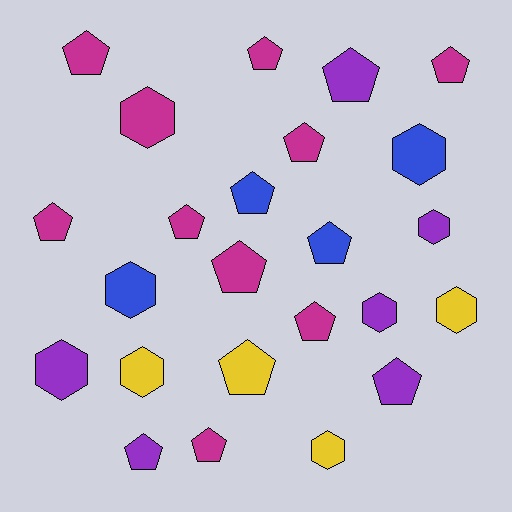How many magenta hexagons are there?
There is 1 magenta hexagon.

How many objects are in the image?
There are 24 objects.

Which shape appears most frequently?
Pentagon, with 15 objects.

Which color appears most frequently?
Magenta, with 10 objects.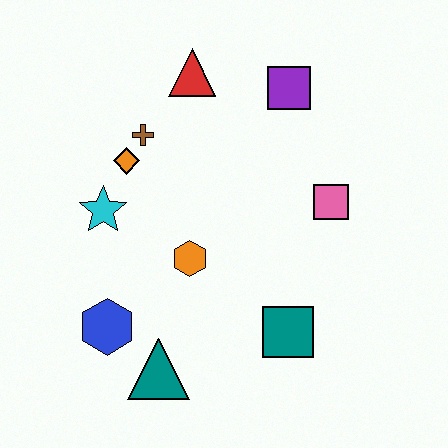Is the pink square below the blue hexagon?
No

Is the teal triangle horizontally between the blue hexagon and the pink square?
Yes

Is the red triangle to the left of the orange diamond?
No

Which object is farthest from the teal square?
The red triangle is farthest from the teal square.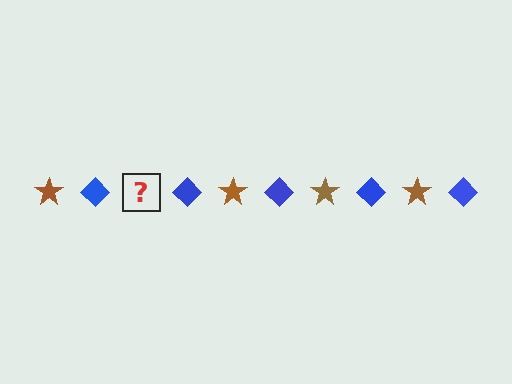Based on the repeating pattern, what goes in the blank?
The blank should be a brown star.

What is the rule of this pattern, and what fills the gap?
The rule is that the pattern alternates between brown star and blue diamond. The gap should be filled with a brown star.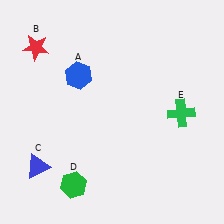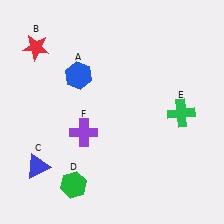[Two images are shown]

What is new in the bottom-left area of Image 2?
A purple cross (F) was added in the bottom-left area of Image 2.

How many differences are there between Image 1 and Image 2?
There is 1 difference between the two images.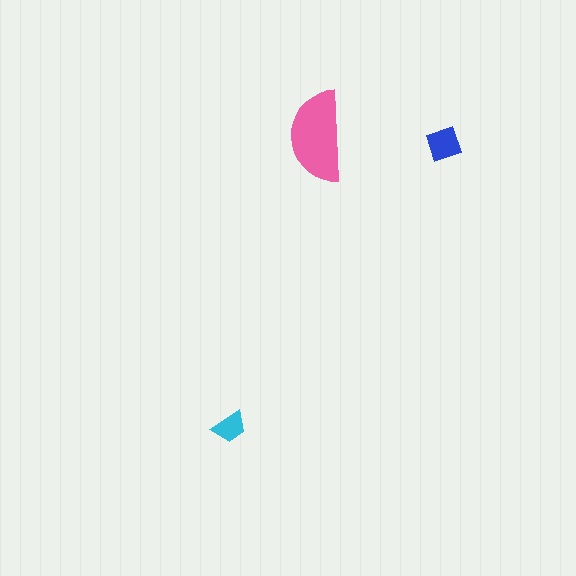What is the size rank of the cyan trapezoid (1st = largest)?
3rd.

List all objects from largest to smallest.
The pink semicircle, the blue square, the cyan trapezoid.